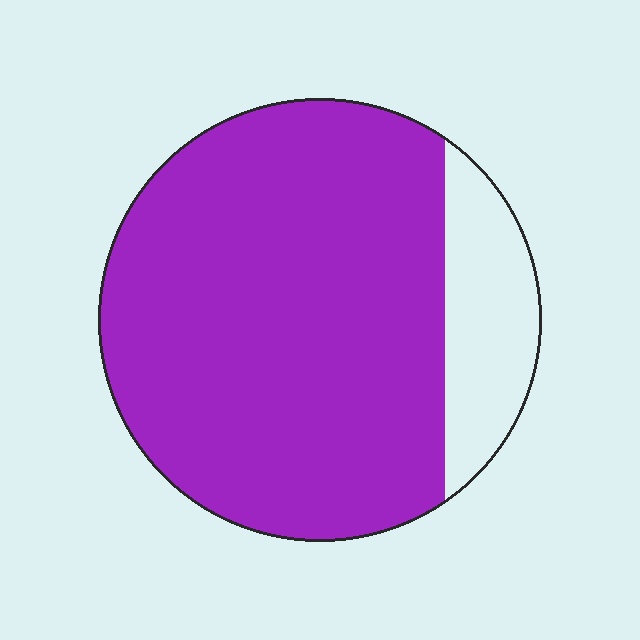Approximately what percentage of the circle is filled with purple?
Approximately 85%.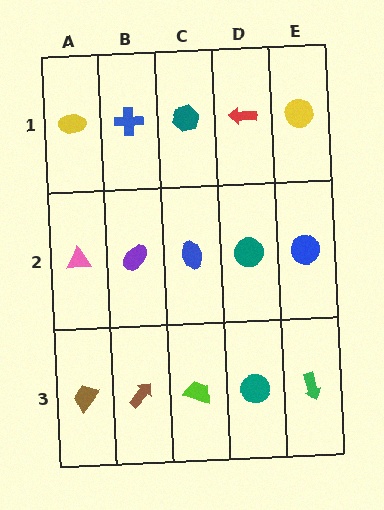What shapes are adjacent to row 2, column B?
A blue cross (row 1, column B), a brown arrow (row 3, column B), a pink triangle (row 2, column A), a blue ellipse (row 2, column C).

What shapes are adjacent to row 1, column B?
A purple ellipse (row 2, column B), a yellow ellipse (row 1, column A), a teal hexagon (row 1, column C).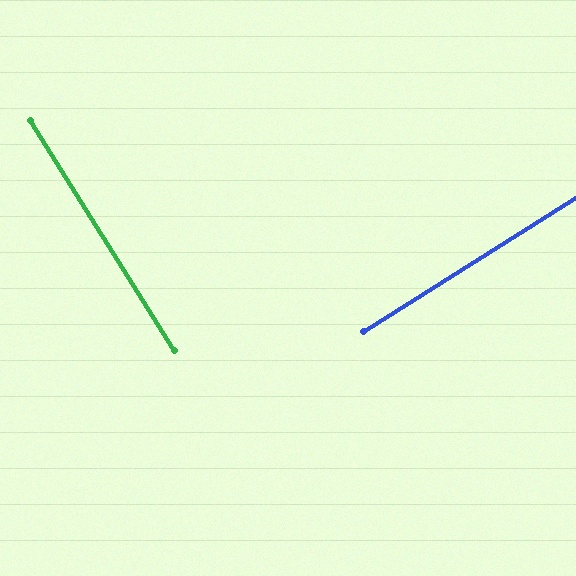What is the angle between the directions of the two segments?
Approximately 90 degrees.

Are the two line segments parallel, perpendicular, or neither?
Perpendicular — they meet at approximately 90°.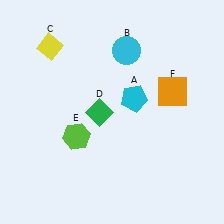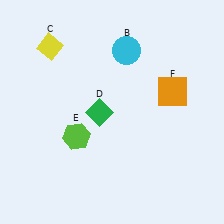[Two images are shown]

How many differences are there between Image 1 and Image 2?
There is 1 difference between the two images.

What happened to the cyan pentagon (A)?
The cyan pentagon (A) was removed in Image 2. It was in the top-right area of Image 1.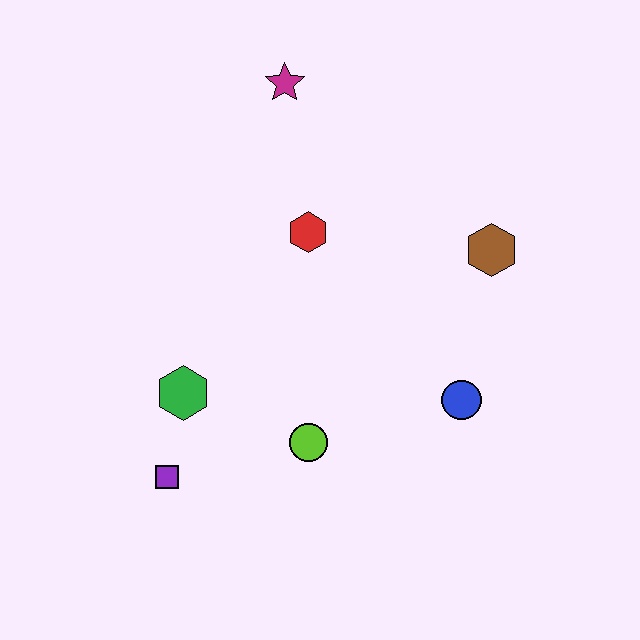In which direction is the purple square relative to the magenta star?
The purple square is below the magenta star.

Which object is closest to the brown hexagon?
The blue circle is closest to the brown hexagon.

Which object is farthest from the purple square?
The magenta star is farthest from the purple square.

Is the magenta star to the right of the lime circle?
No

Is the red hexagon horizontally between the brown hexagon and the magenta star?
Yes